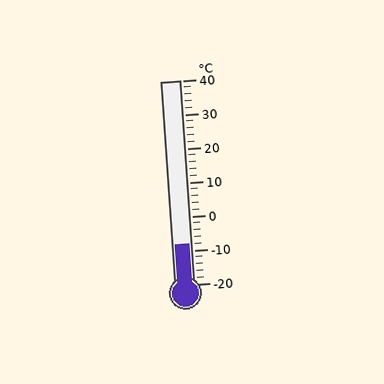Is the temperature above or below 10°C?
The temperature is below 10°C.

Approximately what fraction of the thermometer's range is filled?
The thermometer is filled to approximately 20% of its range.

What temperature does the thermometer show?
The thermometer shows approximately -8°C.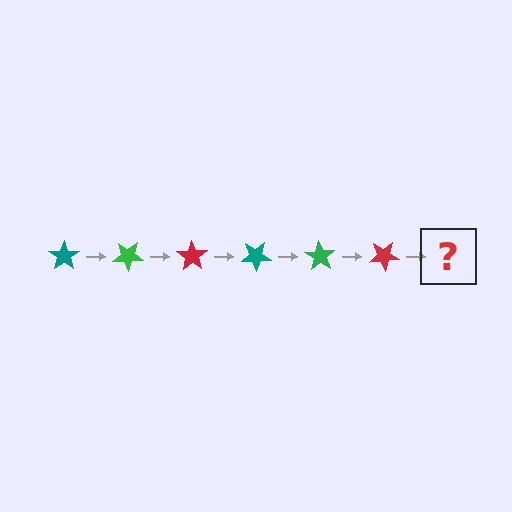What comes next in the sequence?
The next element should be a teal star, rotated 210 degrees from the start.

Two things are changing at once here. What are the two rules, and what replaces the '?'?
The two rules are that it rotates 35 degrees each step and the color cycles through teal, green, and red. The '?' should be a teal star, rotated 210 degrees from the start.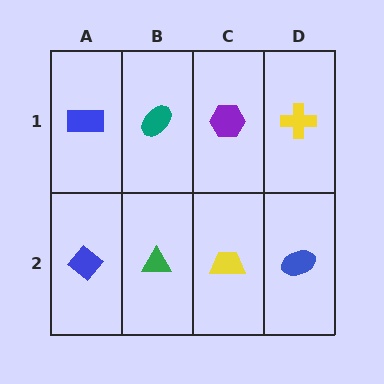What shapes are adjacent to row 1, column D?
A blue ellipse (row 2, column D), a purple hexagon (row 1, column C).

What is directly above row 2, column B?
A teal ellipse.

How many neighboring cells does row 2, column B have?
3.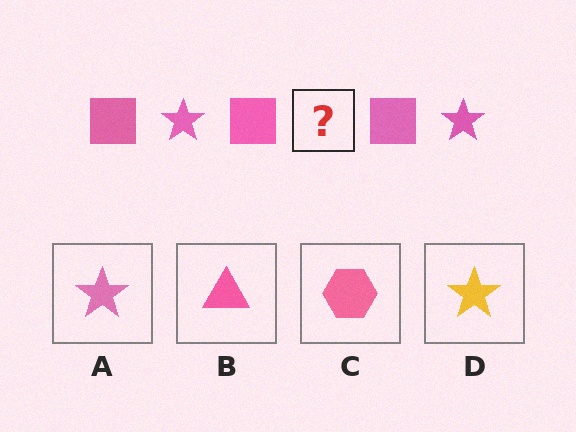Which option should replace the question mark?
Option A.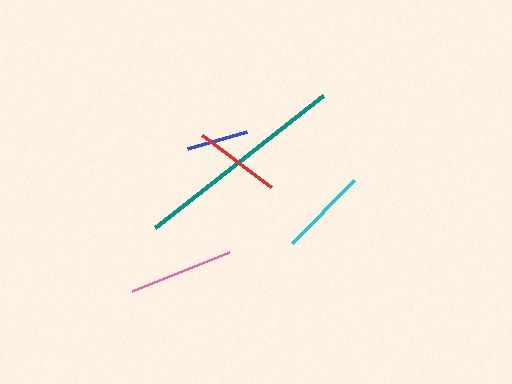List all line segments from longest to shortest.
From longest to shortest: teal, pink, cyan, red, blue.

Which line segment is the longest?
The teal line is the longest at approximately 214 pixels.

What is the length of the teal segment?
The teal segment is approximately 214 pixels long.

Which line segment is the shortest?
The blue line is the shortest at approximately 62 pixels.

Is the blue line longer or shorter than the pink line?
The pink line is longer than the blue line.